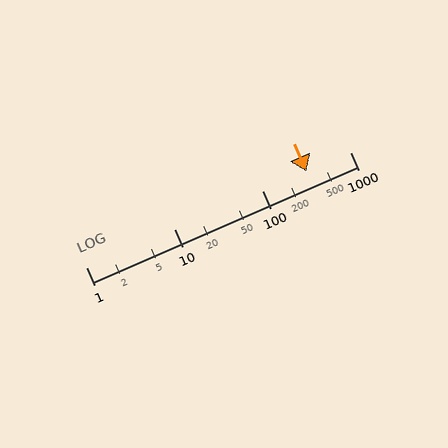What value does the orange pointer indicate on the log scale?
The pointer indicates approximately 320.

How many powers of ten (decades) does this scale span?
The scale spans 3 decades, from 1 to 1000.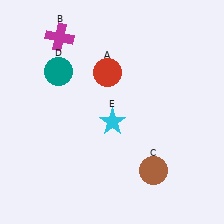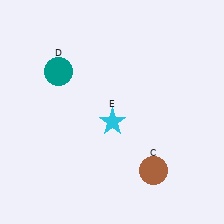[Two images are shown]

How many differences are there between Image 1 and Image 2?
There are 2 differences between the two images.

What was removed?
The red circle (A), the magenta cross (B) were removed in Image 2.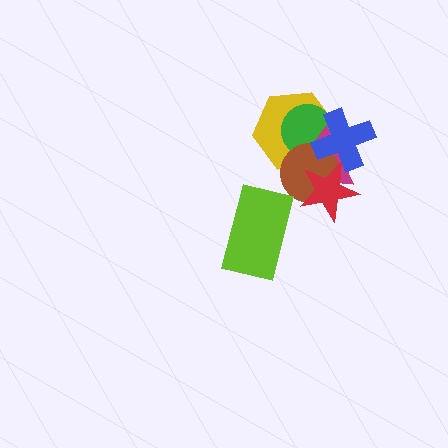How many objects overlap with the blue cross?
5 objects overlap with the blue cross.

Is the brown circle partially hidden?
Yes, it is partially covered by another shape.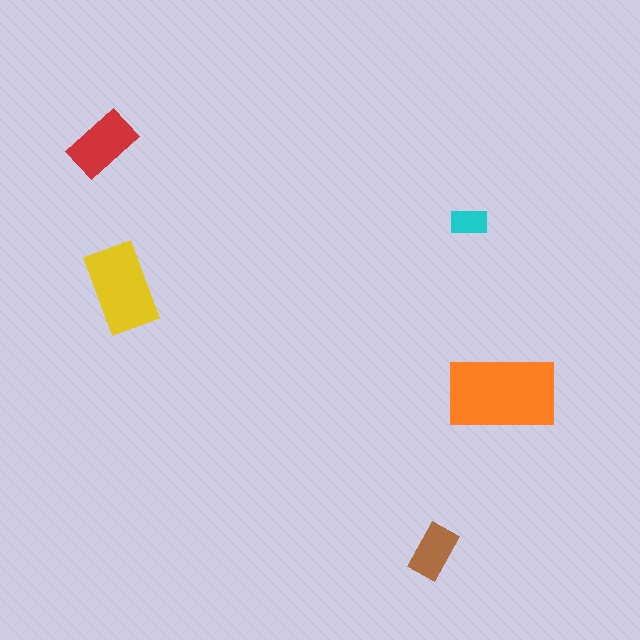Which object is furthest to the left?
The red rectangle is leftmost.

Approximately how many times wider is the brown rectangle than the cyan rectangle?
About 1.5 times wider.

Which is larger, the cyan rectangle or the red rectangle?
The red one.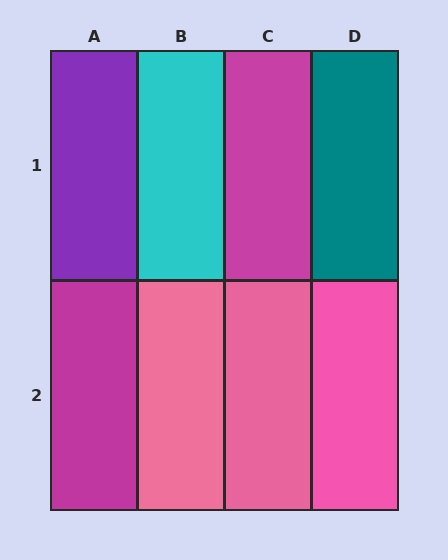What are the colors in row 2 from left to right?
Magenta, pink, pink, pink.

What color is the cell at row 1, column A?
Purple.